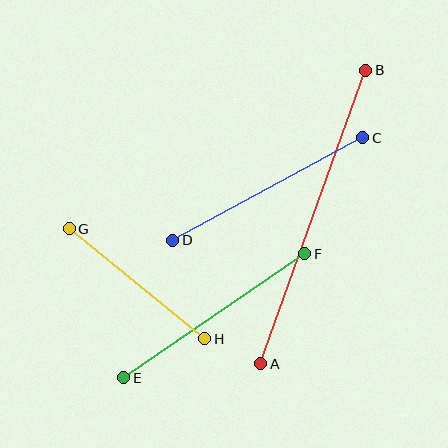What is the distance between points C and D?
The distance is approximately 216 pixels.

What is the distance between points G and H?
The distance is approximately 174 pixels.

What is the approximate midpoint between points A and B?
The midpoint is at approximately (313, 217) pixels.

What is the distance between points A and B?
The distance is approximately 312 pixels.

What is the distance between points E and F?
The distance is approximately 219 pixels.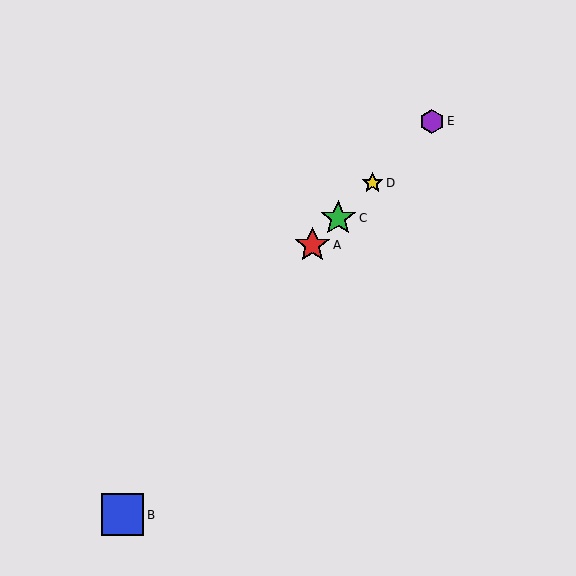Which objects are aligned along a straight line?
Objects A, C, D, E are aligned along a straight line.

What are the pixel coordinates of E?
Object E is at (432, 121).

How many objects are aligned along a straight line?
4 objects (A, C, D, E) are aligned along a straight line.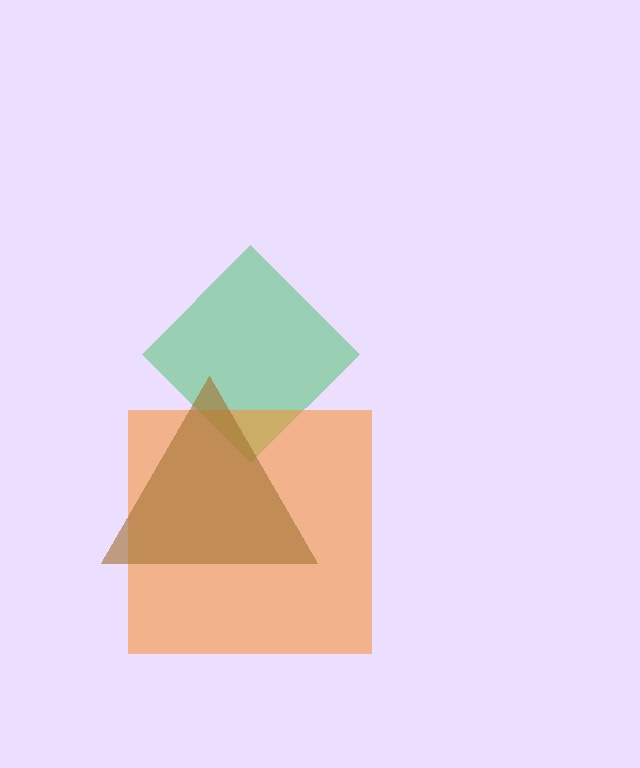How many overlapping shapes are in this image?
There are 3 overlapping shapes in the image.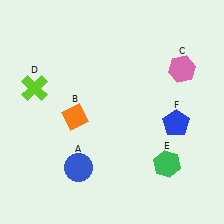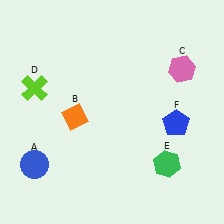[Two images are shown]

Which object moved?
The blue circle (A) moved left.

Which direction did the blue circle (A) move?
The blue circle (A) moved left.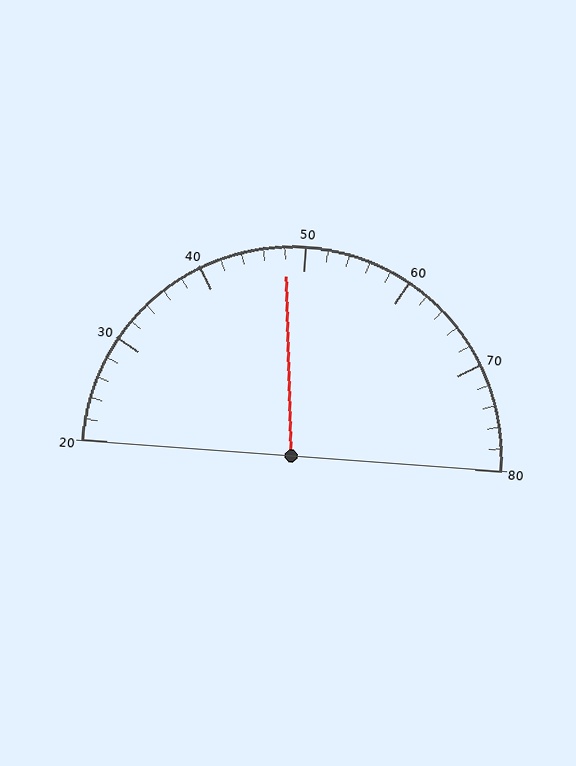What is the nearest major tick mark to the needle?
The nearest major tick mark is 50.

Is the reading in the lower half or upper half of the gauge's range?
The reading is in the lower half of the range (20 to 80).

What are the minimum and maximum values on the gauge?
The gauge ranges from 20 to 80.